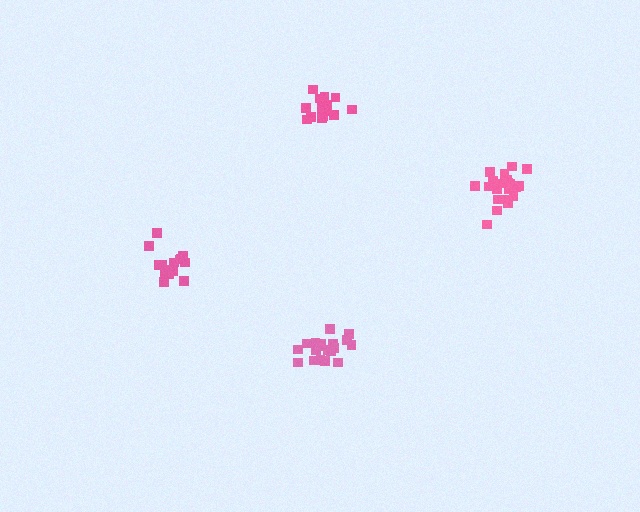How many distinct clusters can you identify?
There are 4 distinct clusters.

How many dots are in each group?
Group 1: 21 dots, Group 2: 15 dots, Group 3: 15 dots, Group 4: 21 dots (72 total).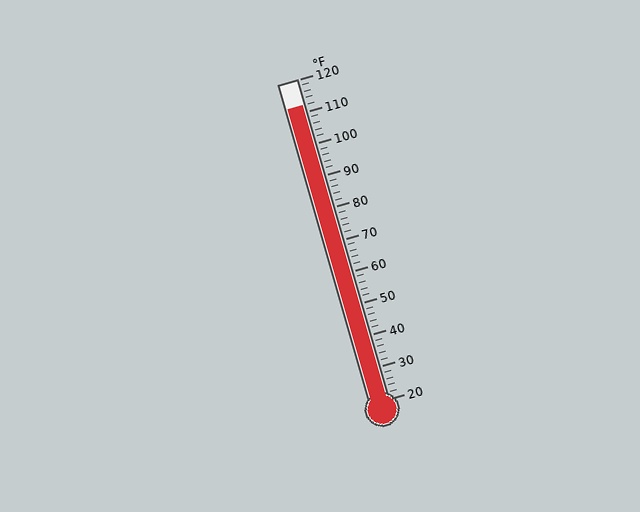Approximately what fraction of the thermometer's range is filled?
The thermometer is filled to approximately 90% of its range.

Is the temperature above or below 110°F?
The temperature is above 110°F.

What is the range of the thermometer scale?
The thermometer scale ranges from 20°F to 120°F.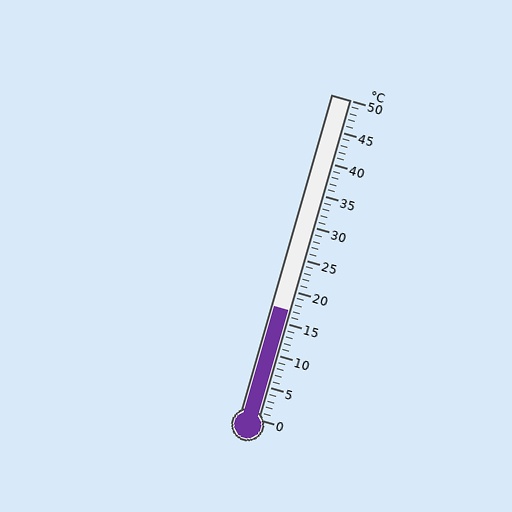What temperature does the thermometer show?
The thermometer shows approximately 17°C.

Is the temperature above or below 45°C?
The temperature is below 45°C.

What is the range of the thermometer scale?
The thermometer scale ranges from 0°C to 50°C.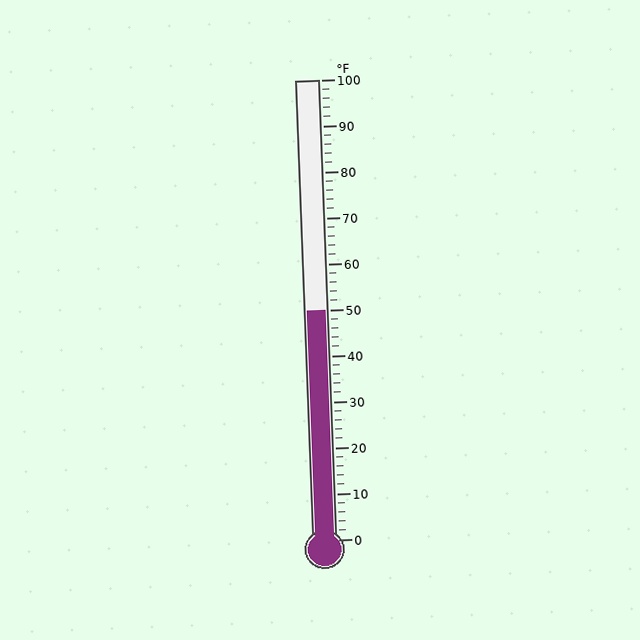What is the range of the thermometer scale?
The thermometer scale ranges from 0°F to 100°F.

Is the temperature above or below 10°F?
The temperature is above 10°F.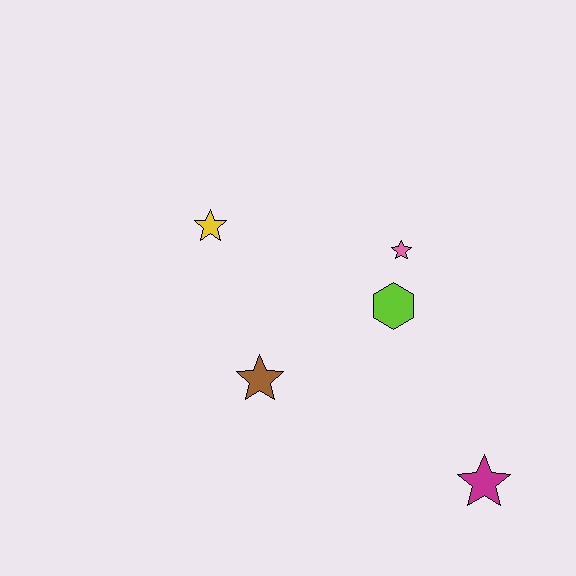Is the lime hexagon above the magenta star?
Yes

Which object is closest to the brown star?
The lime hexagon is closest to the brown star.